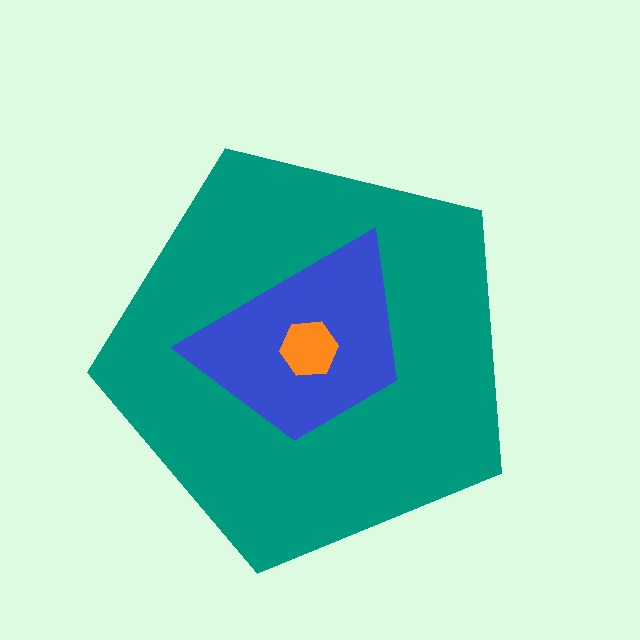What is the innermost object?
The orange hexagon.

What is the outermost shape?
The teal pentagon.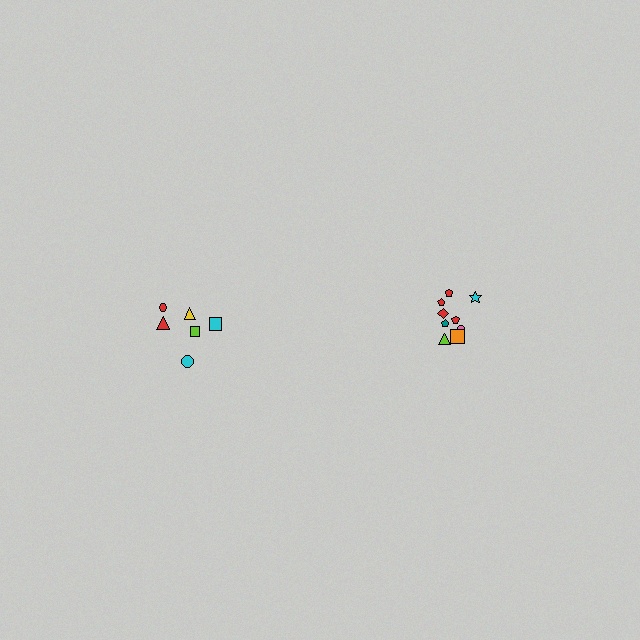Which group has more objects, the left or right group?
The right group.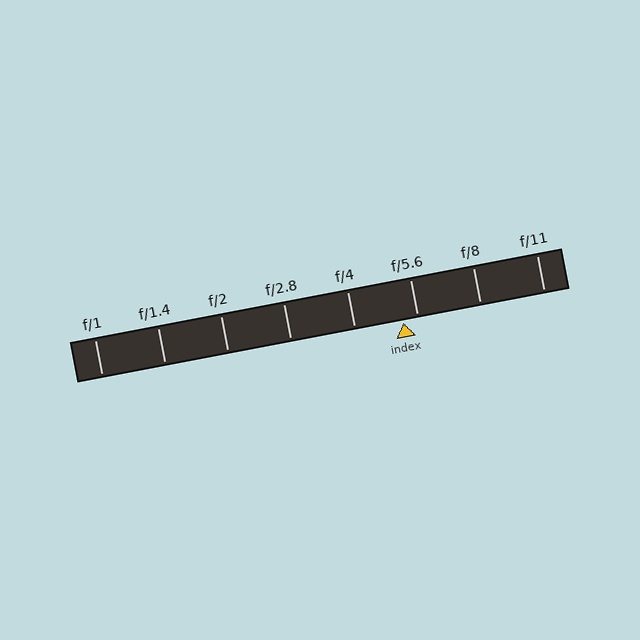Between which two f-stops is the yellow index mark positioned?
The index mark is between f/4 and f/5.6.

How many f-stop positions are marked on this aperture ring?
There are 8 f-stop positions marked.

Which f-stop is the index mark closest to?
The index mark is closest to f/5.6.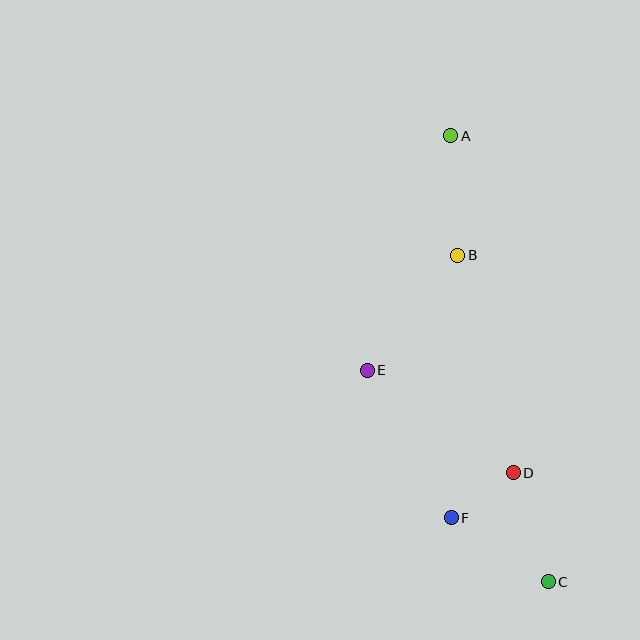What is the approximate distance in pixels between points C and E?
The distance between C and E is approximately 278 pixels.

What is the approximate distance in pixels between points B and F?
The distance between B and F is approximately 263 pixels.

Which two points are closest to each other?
Points D and F are closest to each other.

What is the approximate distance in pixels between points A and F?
The distance between A and F is approximately 382 pixels.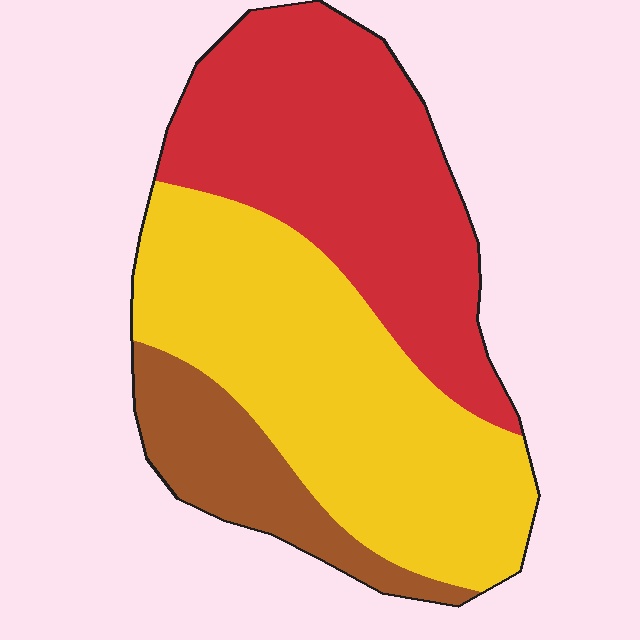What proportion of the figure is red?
Red takes up between a third and a half of the figure.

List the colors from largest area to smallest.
From largest to smallest: yellow, red, brown.